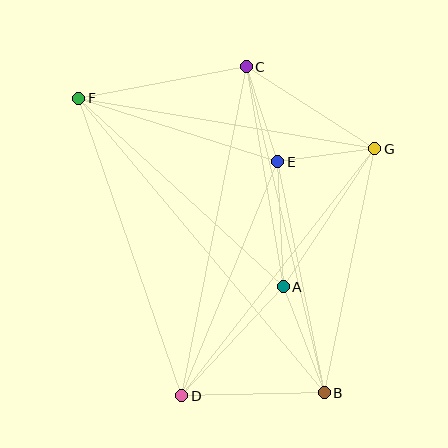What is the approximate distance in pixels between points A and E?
The distance between A and E is approximately 125 pixels.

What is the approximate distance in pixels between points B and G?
The distance between B and G is approximately 249 pixels.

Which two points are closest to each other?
Points E and G are closest to each other.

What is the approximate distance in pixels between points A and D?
The distance between A and D is approximately 149 pixels.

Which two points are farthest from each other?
Points B and F are farthest from each other.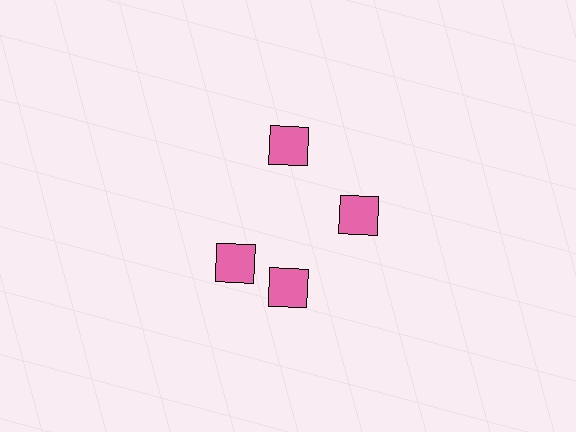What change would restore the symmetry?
The symmetry would be restored by rotating it back into even spacing with its neighbors so that all 4 squares sit at equal angles and equal distance from the center.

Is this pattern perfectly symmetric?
No. The 4 pink squares are arranged in a ring, but one element near the 9 o'clock position is rotated out of alignment along the ring, breaking the 4-fold rotational symmetry.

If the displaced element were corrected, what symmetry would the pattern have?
It would have 4-fold rotational symmetry — the pattern would map onto itself every 90 degrees.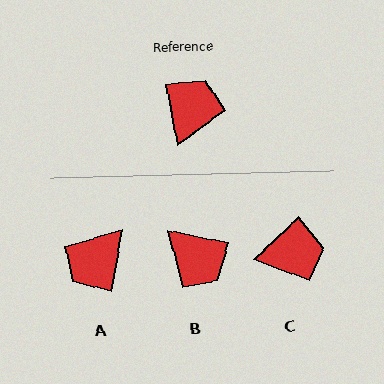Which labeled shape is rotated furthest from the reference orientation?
A, about 160 degrees away.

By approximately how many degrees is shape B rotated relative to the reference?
Approximately 112 degrees clockwise.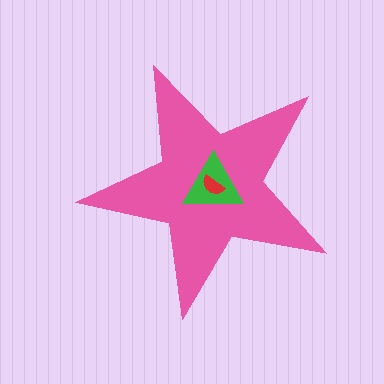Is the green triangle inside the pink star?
Yes.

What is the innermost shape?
The red semicircle.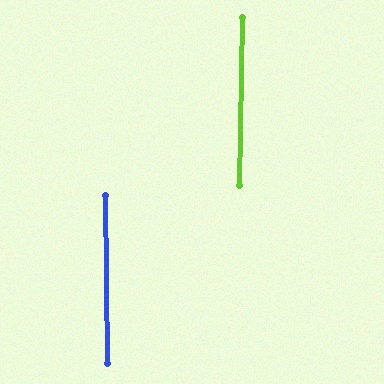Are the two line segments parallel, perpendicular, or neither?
Parallel — their directions differ by only 1.7°.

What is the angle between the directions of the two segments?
Approximately 2 degrees.